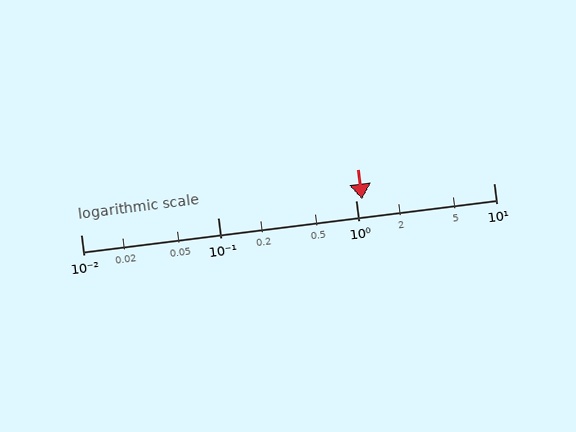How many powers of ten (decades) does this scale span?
The scale spans 3 decades, from 0.01 to 10.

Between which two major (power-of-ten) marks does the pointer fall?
The pointer is between 1 and 10.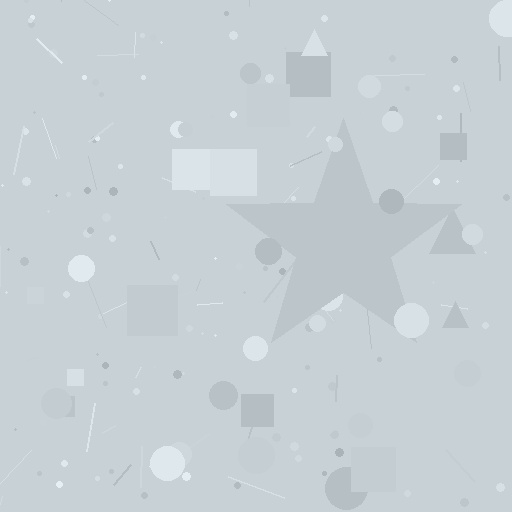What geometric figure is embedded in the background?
A star is embedded in the background.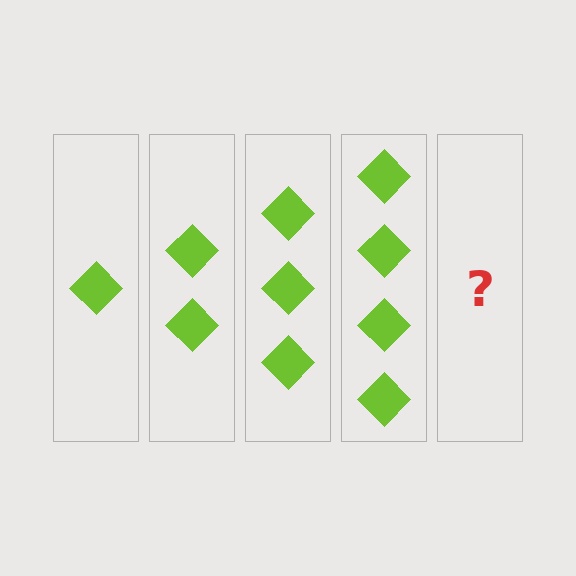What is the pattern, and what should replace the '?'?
The pattern is that each step adds one more diamond. The '?' should be 5 diamonds.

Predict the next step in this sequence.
The next step is 5 diamonds.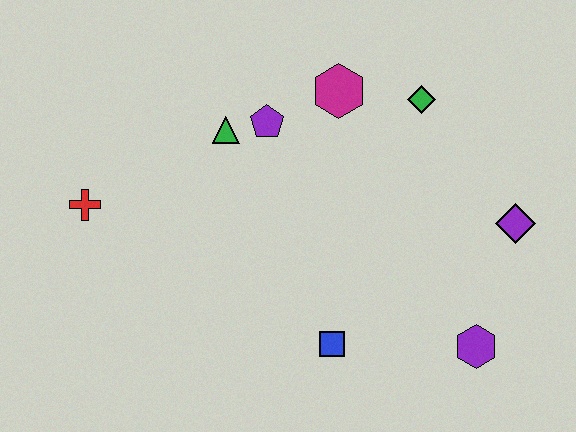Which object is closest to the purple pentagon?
The green triangle is closest to the purple pentagon.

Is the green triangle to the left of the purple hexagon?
Yes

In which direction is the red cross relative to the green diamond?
The red cross is to the left of the green diamond.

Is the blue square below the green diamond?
Yes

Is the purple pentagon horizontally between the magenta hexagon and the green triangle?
Yes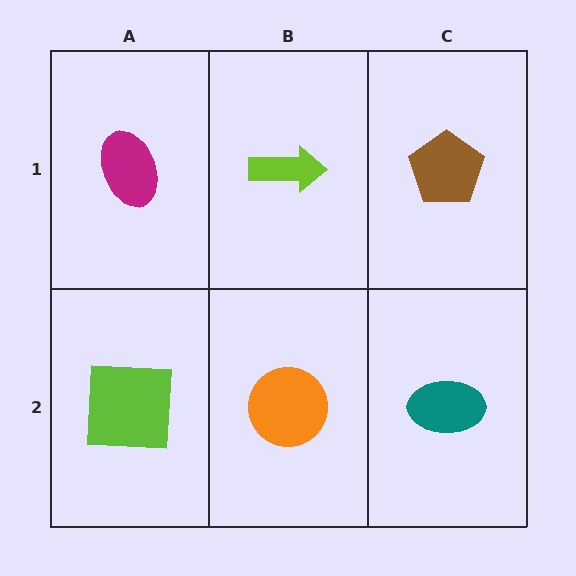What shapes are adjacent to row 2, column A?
A magenta ellipse (row 1, column A), an orange circle (row 2, column B).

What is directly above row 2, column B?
A lime arrow.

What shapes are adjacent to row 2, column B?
A lime arrow (row 1, column B), a lime square (row 2, column A), a teal ellipse (row 2, column C).